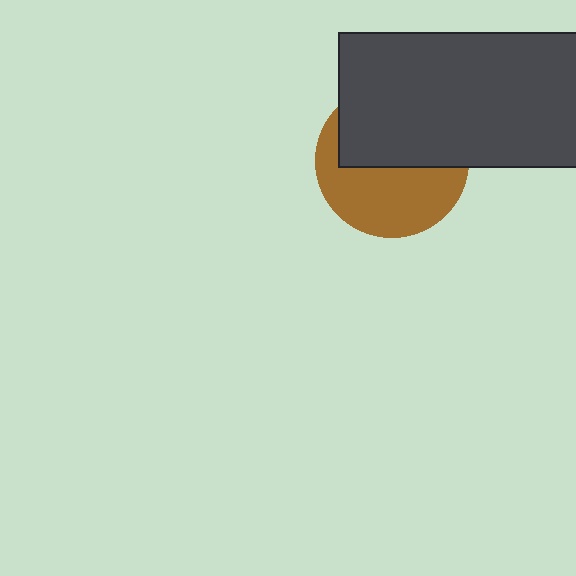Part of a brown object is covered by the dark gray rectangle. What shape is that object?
It is a circle.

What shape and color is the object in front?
The object in front is a dark gray rectangle.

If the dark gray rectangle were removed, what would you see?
You would see the complete brown circle.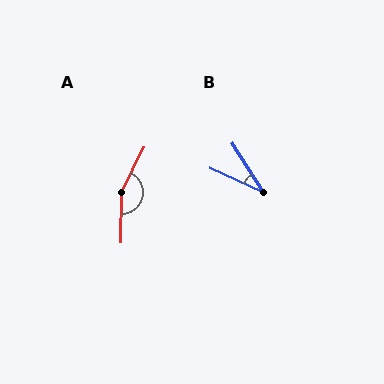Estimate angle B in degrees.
Approximately 33 degrees.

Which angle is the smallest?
B, at approximately 33 degrees.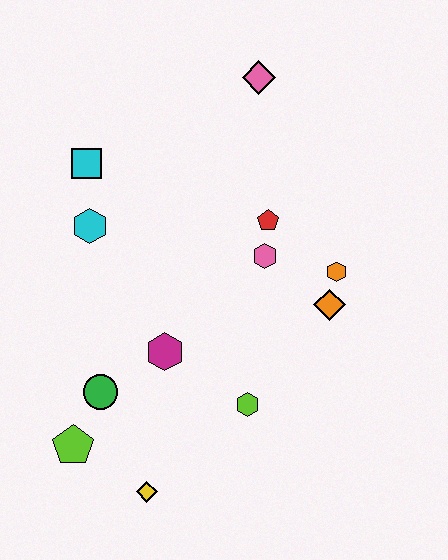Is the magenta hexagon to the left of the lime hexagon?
Yes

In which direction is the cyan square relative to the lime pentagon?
The cyan square is above the lime pentagon.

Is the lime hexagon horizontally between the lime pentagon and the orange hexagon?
Yes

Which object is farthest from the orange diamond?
The lime pentagon is farthest from the orange diamond.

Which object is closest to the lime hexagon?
The magenta hexagon is closest to the lime hexagon.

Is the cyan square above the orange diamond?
Yes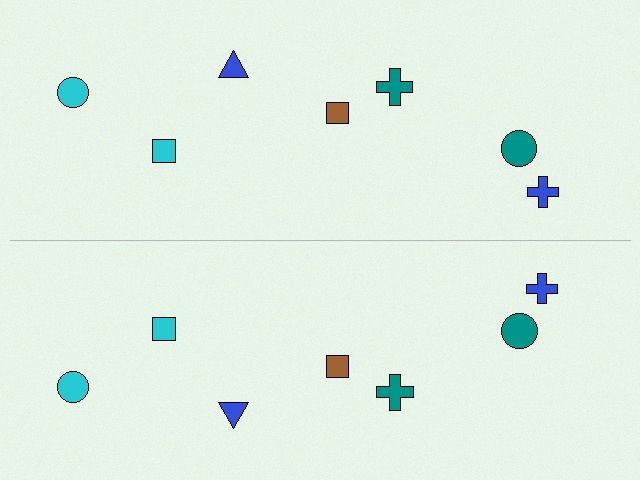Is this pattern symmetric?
Yes, this pattern has bilateral (reflection) symmetry.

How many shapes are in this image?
There are 14 shapes in this image.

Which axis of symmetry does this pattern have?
The pattern has a horizontal axis of symmetry running through the center of the image.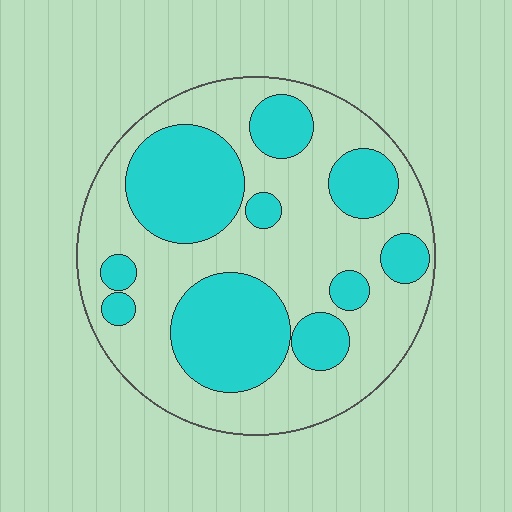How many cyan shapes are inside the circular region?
10.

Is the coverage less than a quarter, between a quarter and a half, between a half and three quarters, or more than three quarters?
Between a quarter and a half.